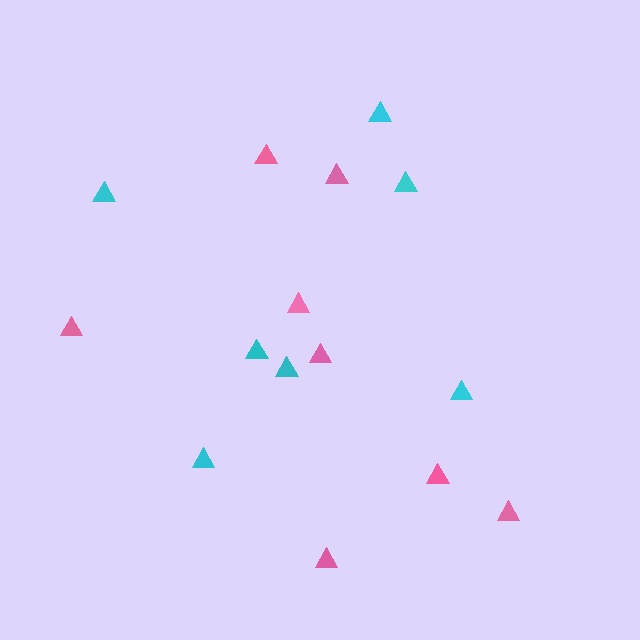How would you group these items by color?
There are 2 groups: one group of cyan triangles (7) and one group of pink triangles (8).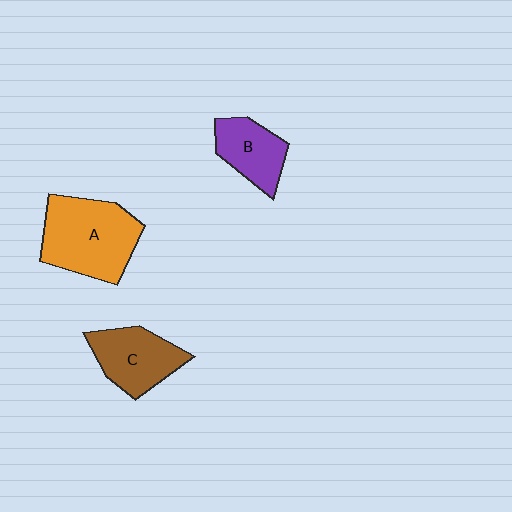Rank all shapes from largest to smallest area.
From largest to smallest: A (orange), C (brown), B (purple).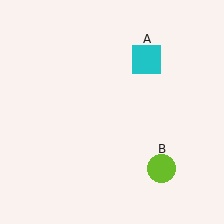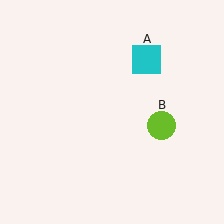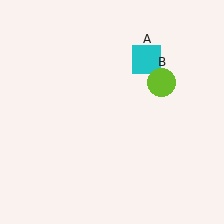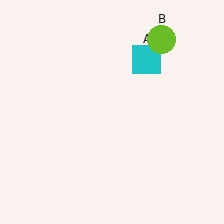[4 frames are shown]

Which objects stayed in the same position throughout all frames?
Cyan square (object A) remained stationary.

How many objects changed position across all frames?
1 object changed position: lime circle (object B).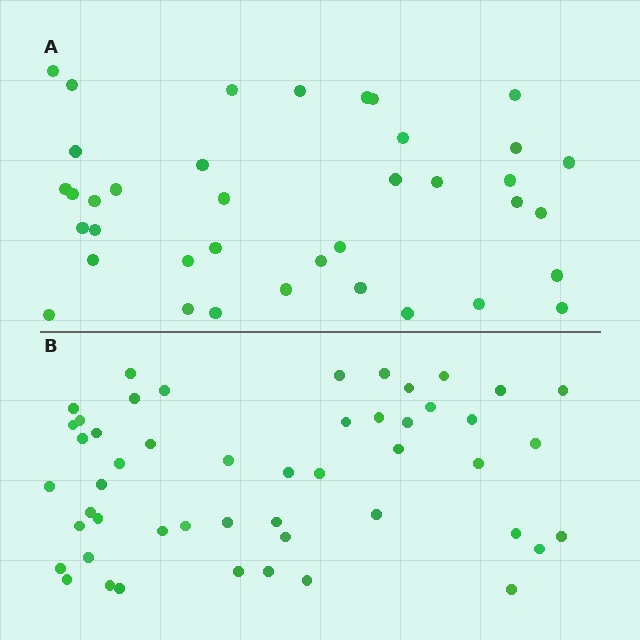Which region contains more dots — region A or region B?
Region B (the bottom region) has more dots.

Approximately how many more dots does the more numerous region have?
Region B has roughly 12 or so more dots than region A.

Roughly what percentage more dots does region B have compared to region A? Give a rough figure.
About 30% more.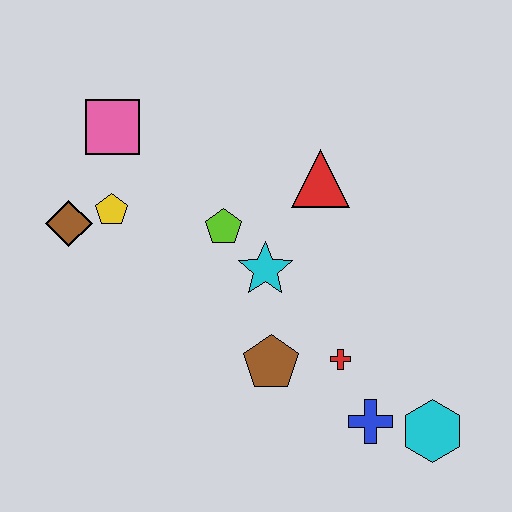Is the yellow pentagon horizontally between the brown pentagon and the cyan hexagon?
No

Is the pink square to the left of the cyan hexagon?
Yes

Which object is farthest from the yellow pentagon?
The cyan hexagon is farthest from the yellow pentagon.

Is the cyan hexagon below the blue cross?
Yes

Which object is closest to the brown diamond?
The yellow pentagon is closest to the brown diamond.